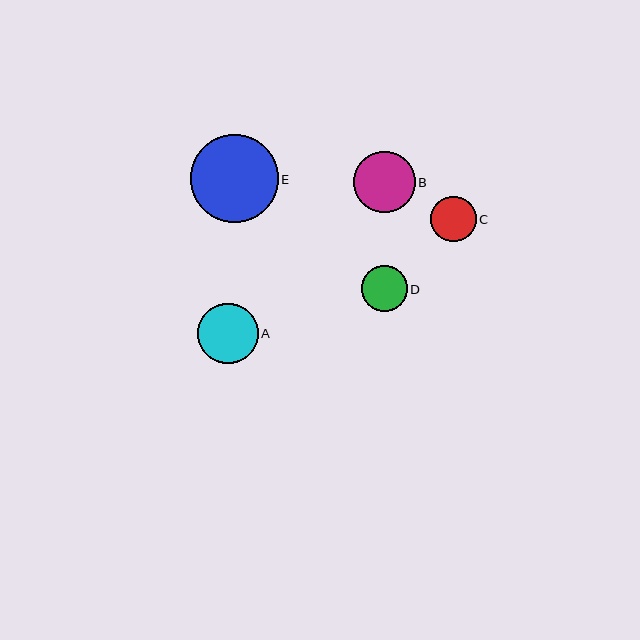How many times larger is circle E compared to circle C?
Circle E is approximately 1.9 times the size of circle C.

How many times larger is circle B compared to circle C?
Circle B is approximately 1.3 times the size of circle C.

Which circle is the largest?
Circle E is the largest with a size of approximately 88 pixels.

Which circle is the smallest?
Circle D is the smallest with a size of approximately 46 pixels.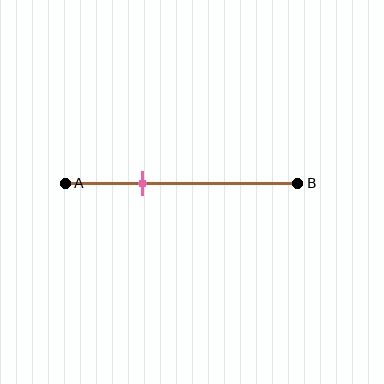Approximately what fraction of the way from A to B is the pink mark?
The pink mark is approximately 35% of the way from A to B.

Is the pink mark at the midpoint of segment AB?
No, the mark is at about 35% from A, not at the 50% midpoint.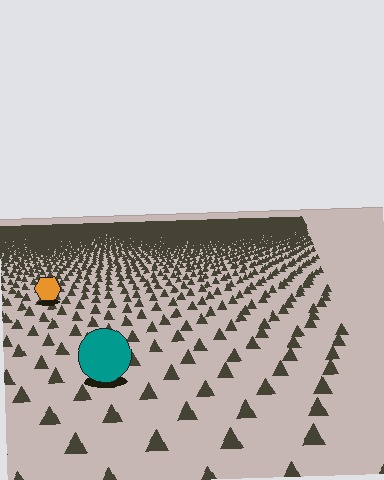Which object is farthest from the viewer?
The orange hexagon is farthest from the viewer. It appears smaller and the ground texture around it is denser.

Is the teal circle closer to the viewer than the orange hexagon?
Yes. The teal circle is closer — you can tell from the texture gradient: the ground texture is coarser near it.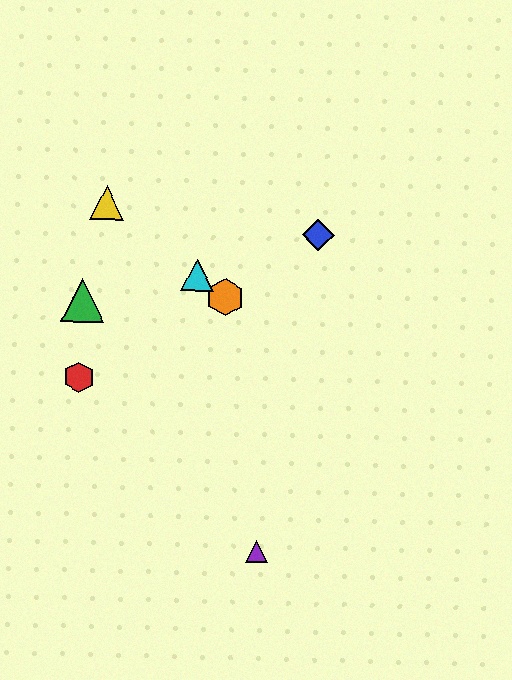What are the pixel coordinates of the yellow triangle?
The yellow triangle is at (107, 202).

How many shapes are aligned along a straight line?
3 shapes (the yellow triangle, the orange hexagon, the cyan triangle) are aligned along a straight line.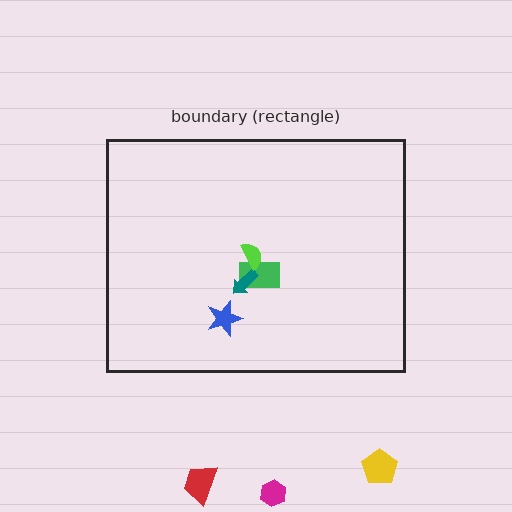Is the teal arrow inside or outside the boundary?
Inside.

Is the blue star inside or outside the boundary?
Inside.